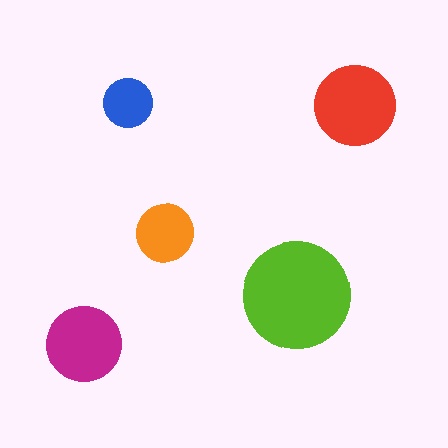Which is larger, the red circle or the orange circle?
The red one.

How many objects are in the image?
There are 5 objects in the image.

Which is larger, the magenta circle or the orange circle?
The magenta one.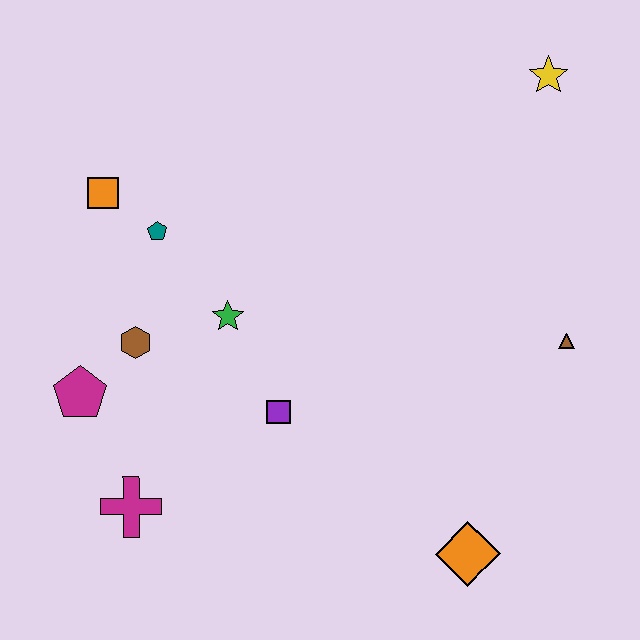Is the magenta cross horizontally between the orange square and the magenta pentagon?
No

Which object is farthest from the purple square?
The yellow star is farthest from the purple square.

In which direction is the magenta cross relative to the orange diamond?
The magenta cross is to the left of the orange diamond.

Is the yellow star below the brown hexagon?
No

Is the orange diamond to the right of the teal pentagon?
Yes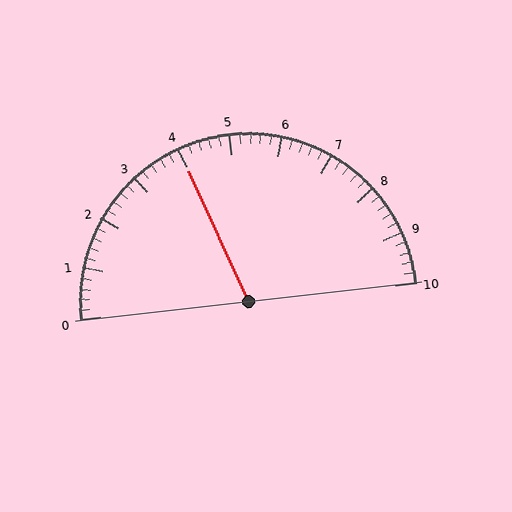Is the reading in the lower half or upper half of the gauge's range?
The reading is in the lower half of the range (0 to 10).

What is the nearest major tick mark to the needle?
The nearest major tick mark is 4.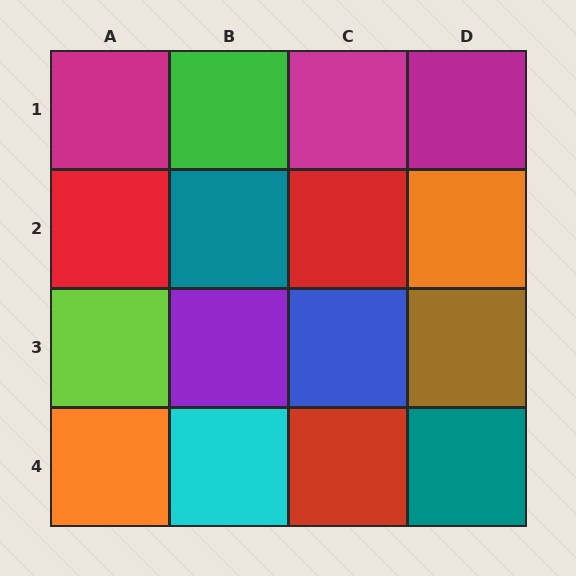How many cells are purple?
1 cell is purple.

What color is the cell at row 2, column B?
Teal.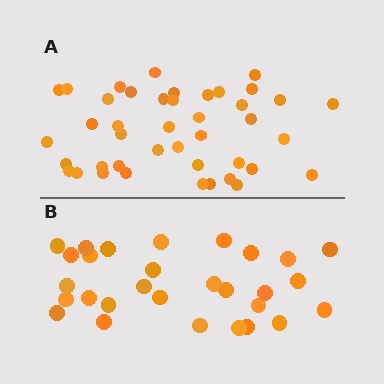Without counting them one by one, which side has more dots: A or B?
Region A (the top region) has more dots.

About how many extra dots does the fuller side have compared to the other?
Region A has approximately 15 more dots than region B.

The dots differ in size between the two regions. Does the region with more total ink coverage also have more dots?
No. Region B has more total ink coverage because its dots are larger, but region A actually contains more individual dots. Total area can be misleading — the number of items is what matters here.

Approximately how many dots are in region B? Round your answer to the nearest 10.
About 30 dots. (The exact count is 29, which rounds to 30.)